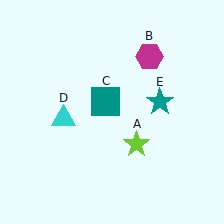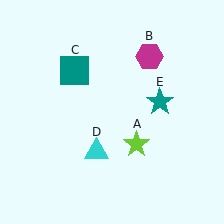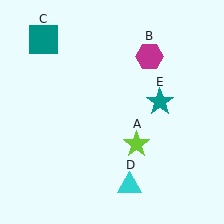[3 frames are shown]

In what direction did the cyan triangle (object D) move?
The cyan triangle (object D) moved down and to the right.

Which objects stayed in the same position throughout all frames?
Lime star (object A) and magenta hexagon (object B) and teal star (object E) remained stationary.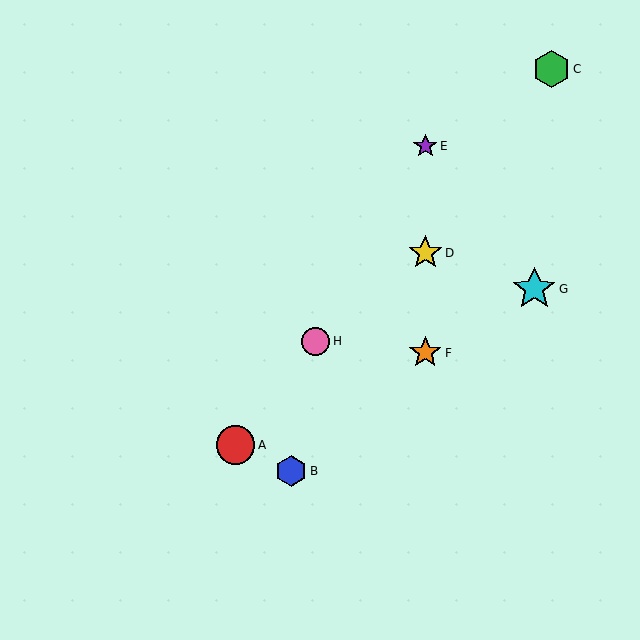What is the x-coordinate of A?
Object A is at x≈235.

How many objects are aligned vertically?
3 objects (D, E, F) are aligned vertically.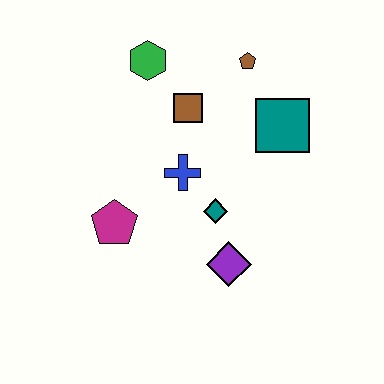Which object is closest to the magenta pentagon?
The blue cross is closest to the magenta pentagon.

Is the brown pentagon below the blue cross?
No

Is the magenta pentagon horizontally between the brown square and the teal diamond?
No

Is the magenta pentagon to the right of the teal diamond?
No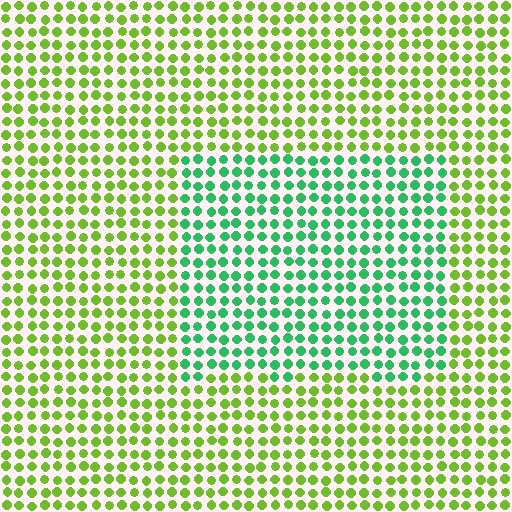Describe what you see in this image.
The image is filled with small lime elements in a uniform arrangement. A rectangle-shaped region is visible where the elements are tinted to a slightly different hue, forming a subtle color boundary.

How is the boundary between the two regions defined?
The boundary is defined purely by a slight shift in hue (about 50 degrees). Spacing, size, and orientation are identical on both sides.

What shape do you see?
I see a rectangle.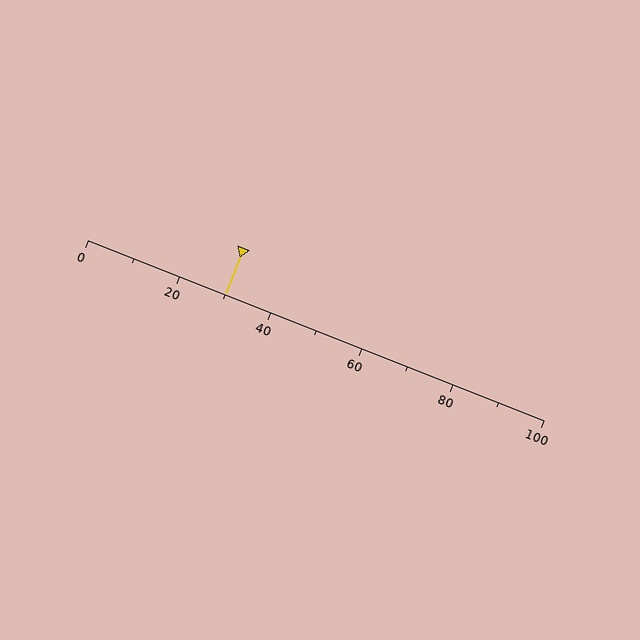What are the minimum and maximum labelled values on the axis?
The axis runs from 0 to 100.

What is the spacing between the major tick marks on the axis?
The major ticks are spaced 20 apart.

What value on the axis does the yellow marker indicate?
The marker indicates approximately 30.